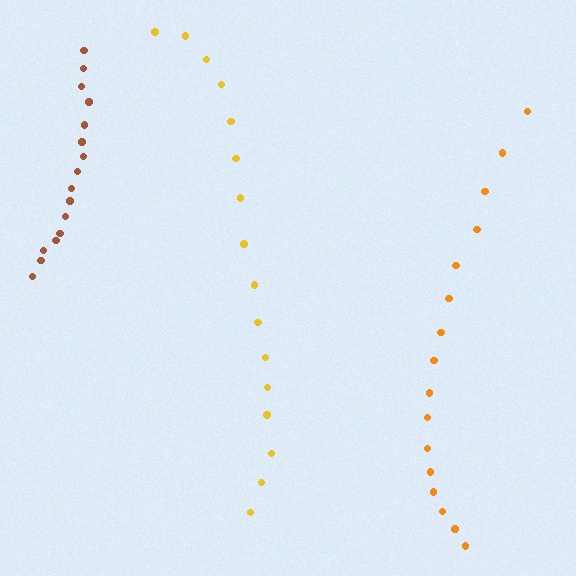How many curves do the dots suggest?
There are 3 distinct paths.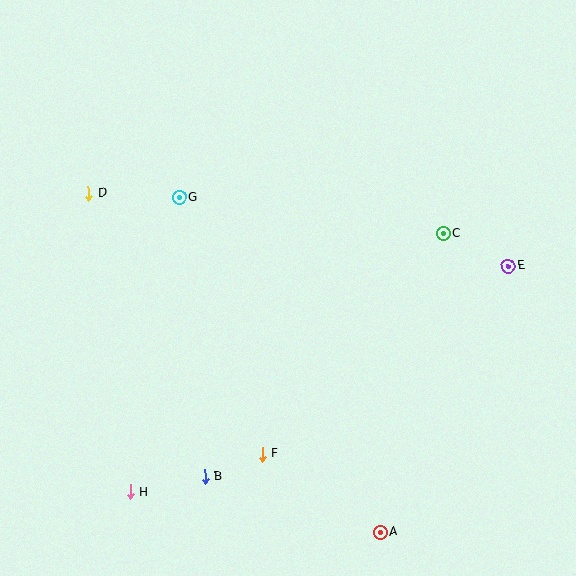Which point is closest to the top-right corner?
Point C is closest to the top-right corner.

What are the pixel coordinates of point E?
Point E is at (508, 266).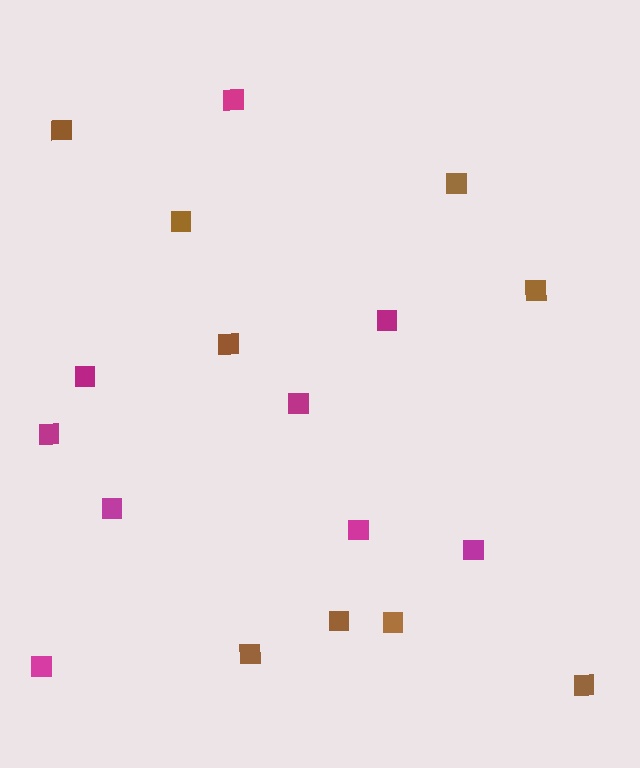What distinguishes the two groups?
There are 2 groups: one group of brown squares (9) and one group of magenta squares (9).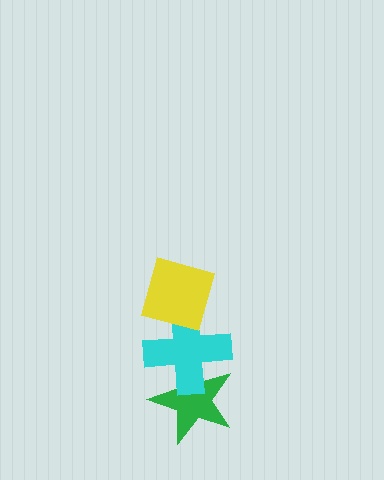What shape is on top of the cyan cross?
The yellow diamond is on top of the cyan cross.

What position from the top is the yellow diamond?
The yellow diamond is 1st from the top.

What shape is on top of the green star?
The cyan cross is on top of the green star.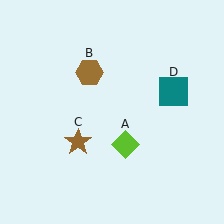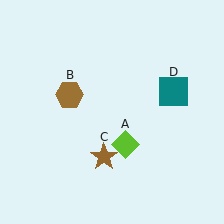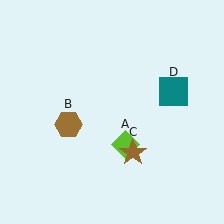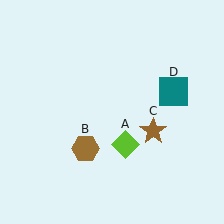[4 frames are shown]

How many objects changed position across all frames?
2 objects changed position: brown hexagon (object B), brown star (object C).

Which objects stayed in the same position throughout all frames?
Lime diamond (object A) and teal square (object D) remained stationary.